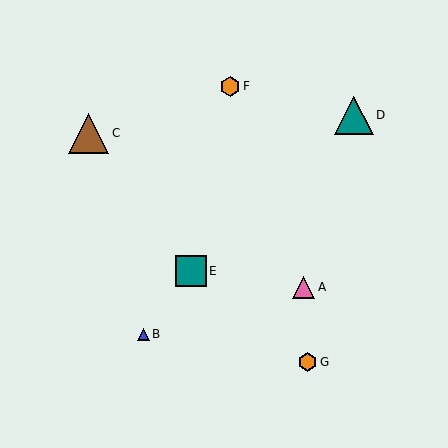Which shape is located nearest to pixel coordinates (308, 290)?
The pink triangle (labeled A) at (304, 287) is nearest to that location.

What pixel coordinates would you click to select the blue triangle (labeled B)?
Click at (143, 334) to select the blue triangle B.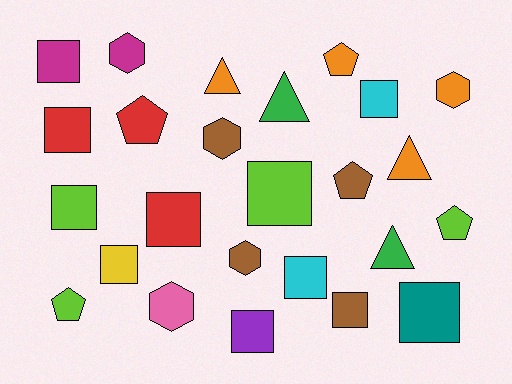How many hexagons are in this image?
There are 5 hexagons.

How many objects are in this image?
There are 25 objects.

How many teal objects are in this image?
There is 1 teal object.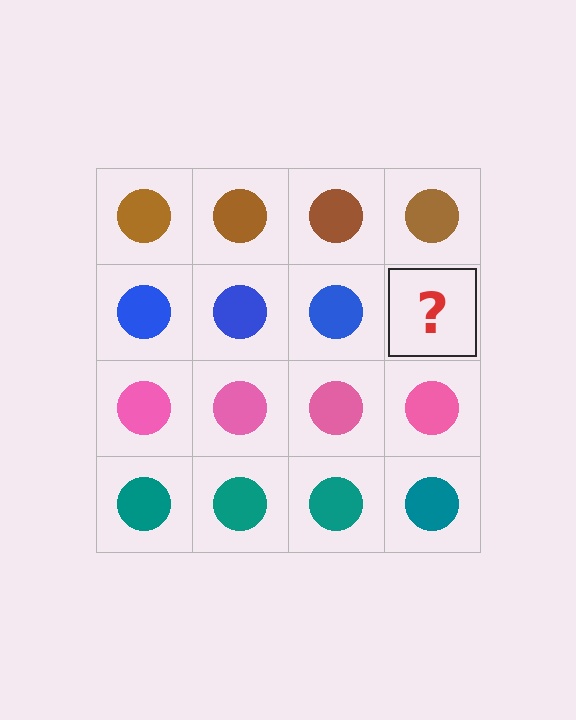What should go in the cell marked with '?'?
The missing cell should contain a blue circle.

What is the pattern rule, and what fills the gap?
The rule is that each row has a consistent color. The gap should be filled with a blue circle.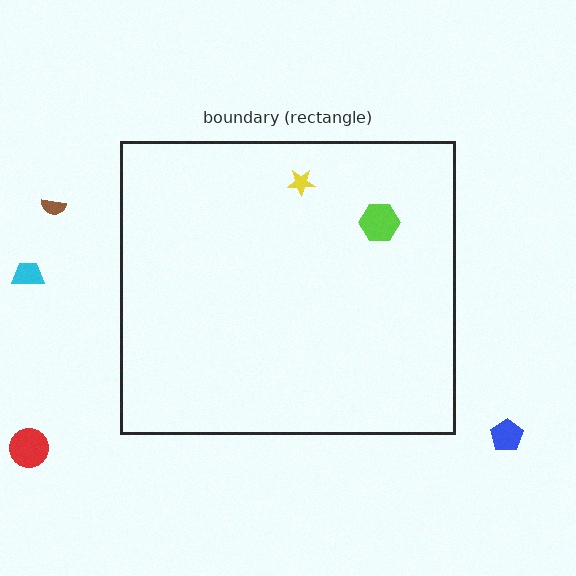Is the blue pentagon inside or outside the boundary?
Outside.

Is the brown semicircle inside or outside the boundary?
Outside.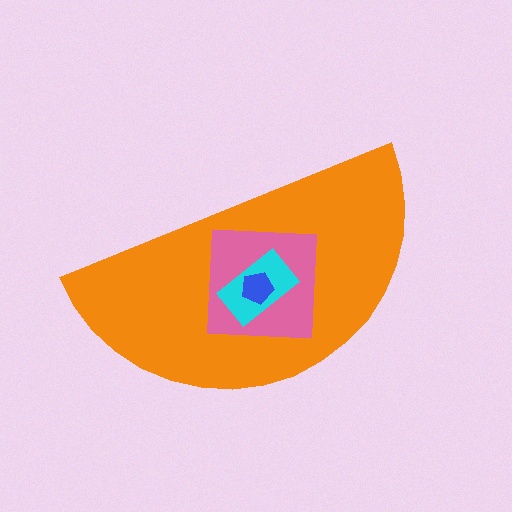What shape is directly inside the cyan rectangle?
The blue pentagon.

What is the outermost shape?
The orange semicircle.